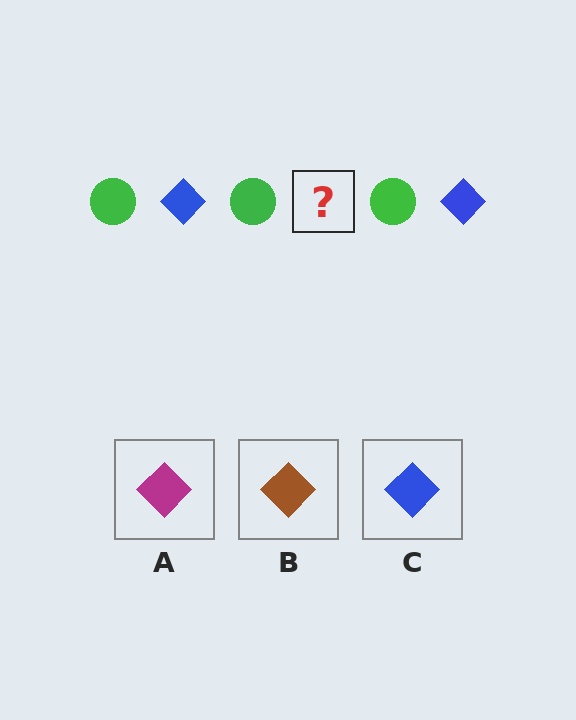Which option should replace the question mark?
Option C.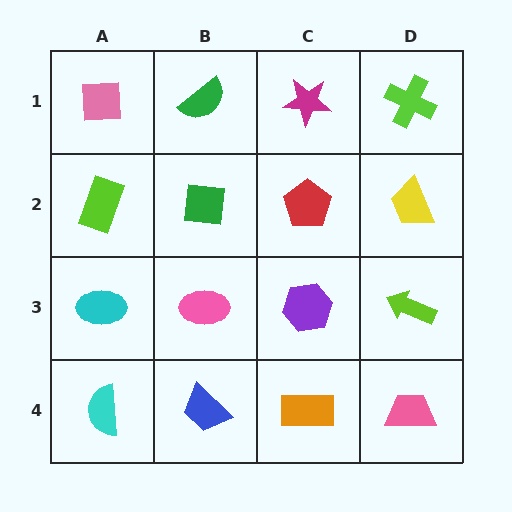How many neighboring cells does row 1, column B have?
3.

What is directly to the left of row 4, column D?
An orange rectangle.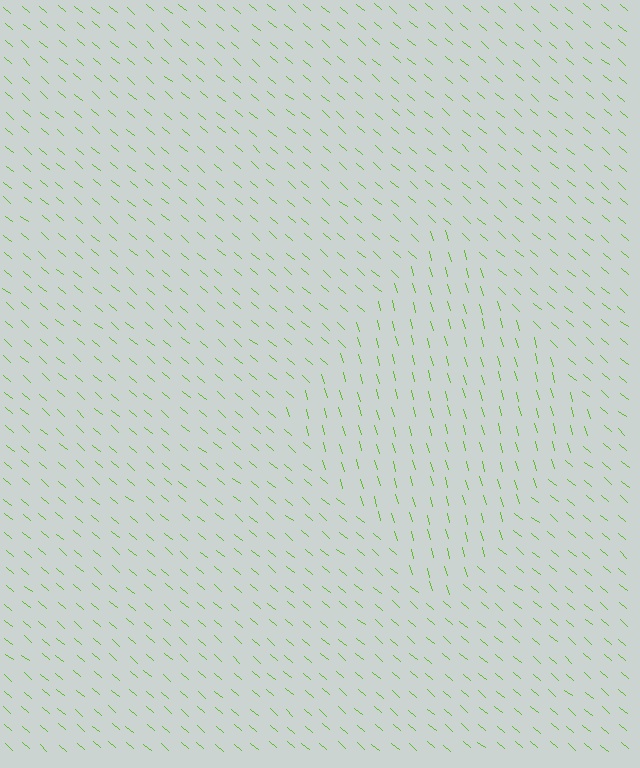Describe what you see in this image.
The image is filled with small lime line segments. A diamond region in the image has lines oriented differently from the surrounding lines, creating a visible texture boundary.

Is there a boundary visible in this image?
Yes, there is a texture boundary formed by a change in line orientation.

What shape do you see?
I see a diamond.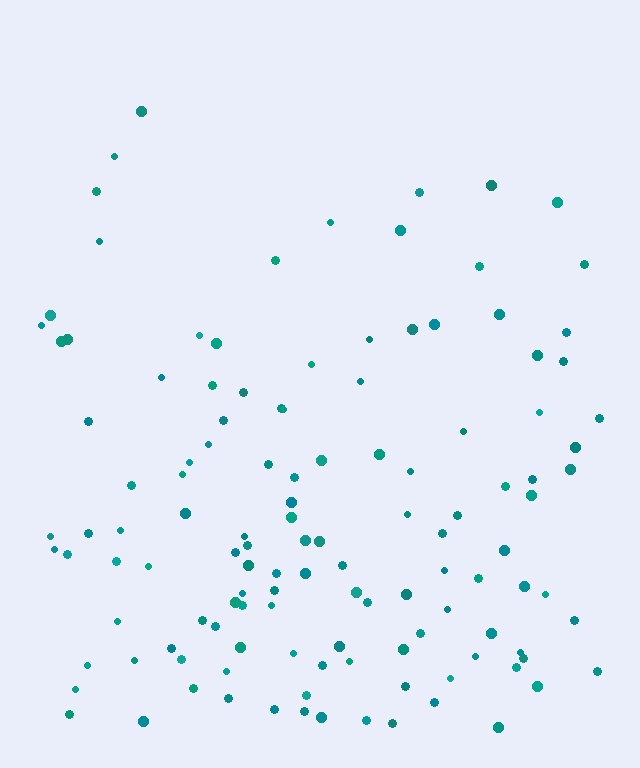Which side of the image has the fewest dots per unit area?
The top.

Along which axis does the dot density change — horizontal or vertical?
Vertical.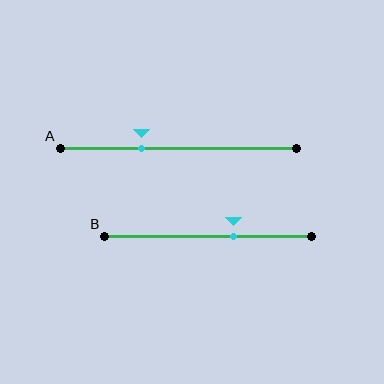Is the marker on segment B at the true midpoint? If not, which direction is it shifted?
No, the marker on segment B is shifted to the right by about 12% of the segment length.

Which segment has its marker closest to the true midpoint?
Segment B has its marker closest to the true midpoint.